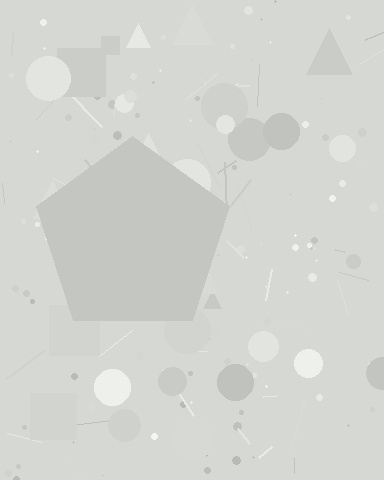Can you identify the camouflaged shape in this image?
The camouflaged shape is a pentagon.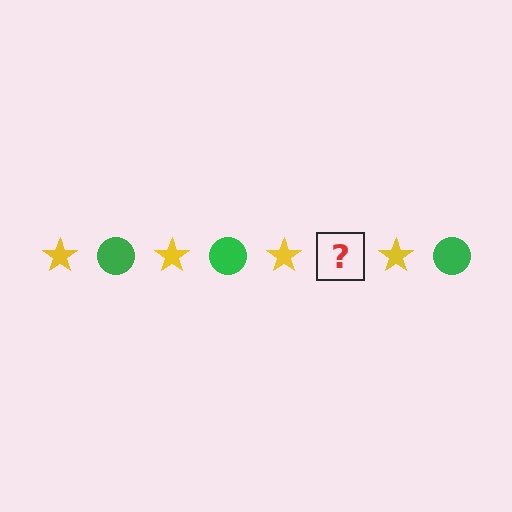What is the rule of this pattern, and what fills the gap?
The rule is that the pattern alternates between yellow star and green circle. The gap should be filled with a green circle.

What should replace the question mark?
The question mark should be replaced with a green circle.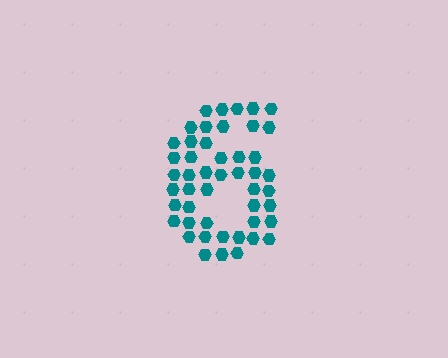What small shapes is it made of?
It is made of small hexagons.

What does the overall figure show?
The overall figure shows the digit 6.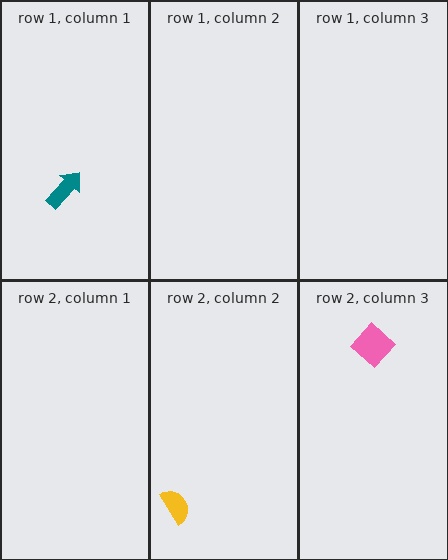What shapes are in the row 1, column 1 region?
The teal arrow.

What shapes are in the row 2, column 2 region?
The yellow semicircle.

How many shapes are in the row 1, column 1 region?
1.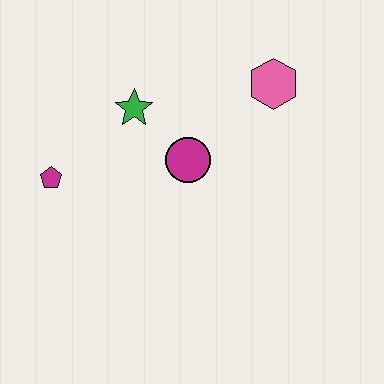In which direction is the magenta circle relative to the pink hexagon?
The magenta circle is to the left of the pink hexagon.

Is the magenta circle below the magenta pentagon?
No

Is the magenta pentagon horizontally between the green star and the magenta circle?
No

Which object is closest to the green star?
The magenta circle is closest to the green star.